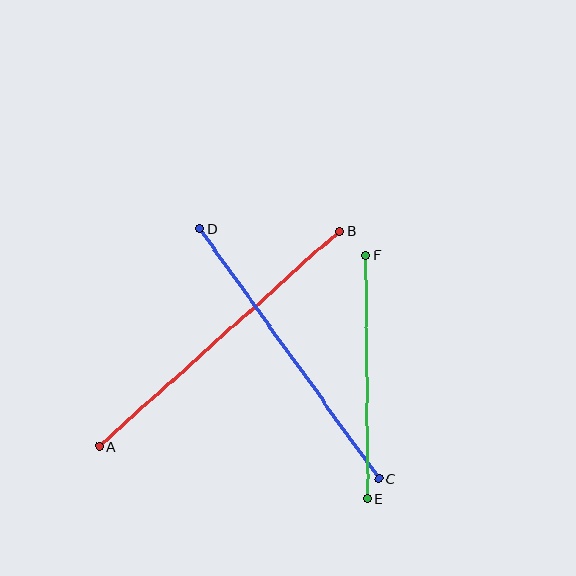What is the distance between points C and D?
The distance is approximately 308 pixels.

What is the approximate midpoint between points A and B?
The midpoint is at approximately (219, 339) pixels.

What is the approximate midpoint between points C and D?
The midpoint is at approximately (289, 354) pixels.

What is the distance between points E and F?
The distance is approximately 244 pixels.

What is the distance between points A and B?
The distance is approximately 323 pixels.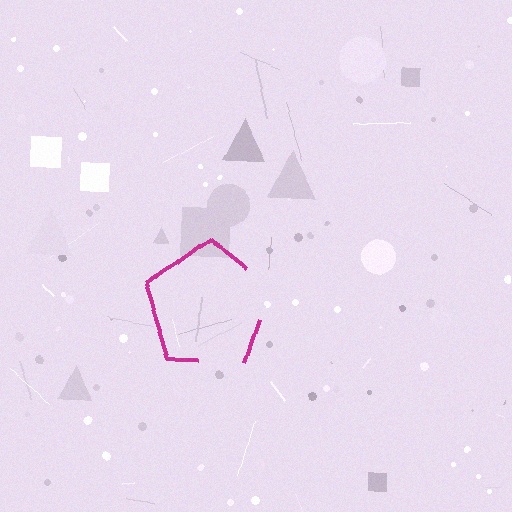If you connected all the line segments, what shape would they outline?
They would outline a pentagon.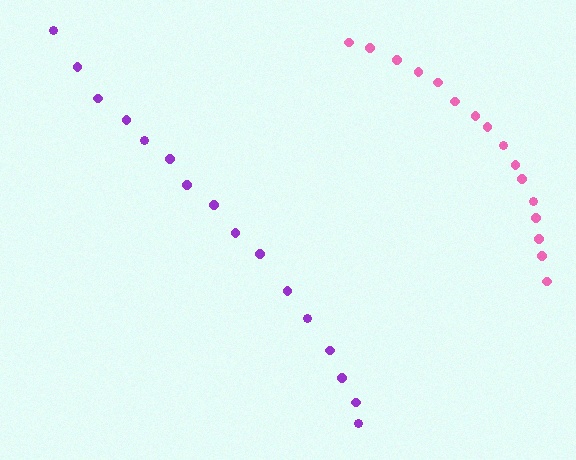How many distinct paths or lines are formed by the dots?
There are 2 distinct paths.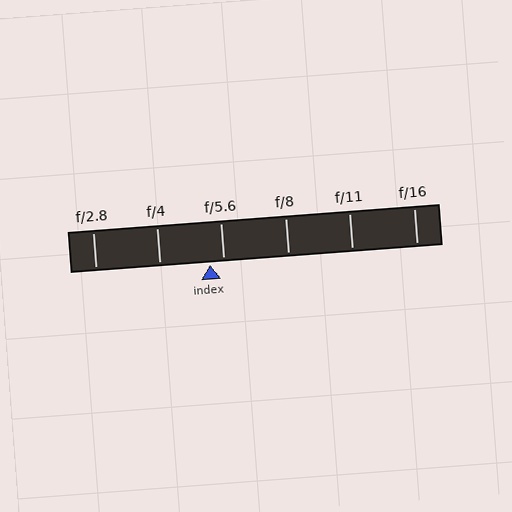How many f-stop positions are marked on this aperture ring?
There are 6 f-stop positions marked.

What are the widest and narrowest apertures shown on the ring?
The widest aperture shown is f/2.8 and the narrowest is f/16.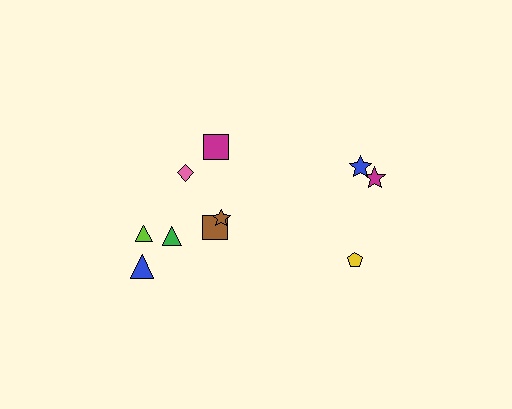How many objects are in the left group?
There are 7 objects.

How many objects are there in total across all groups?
There are 10 objects.